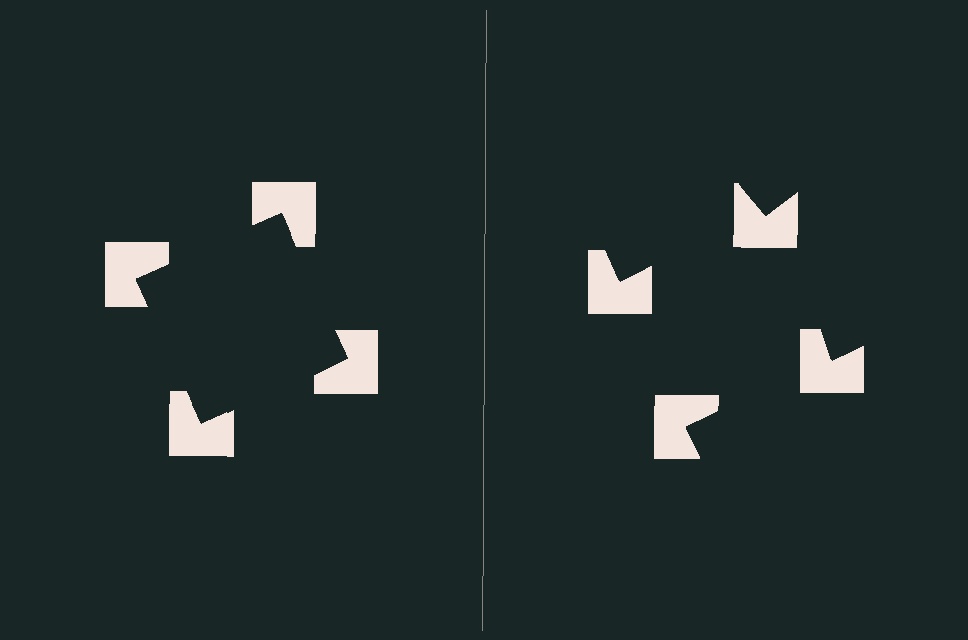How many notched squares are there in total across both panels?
8 — 4 on each side.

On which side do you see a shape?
An illusory square appears on the left side. On the right side the wedge cuts are rotated, so no coherent shape forms.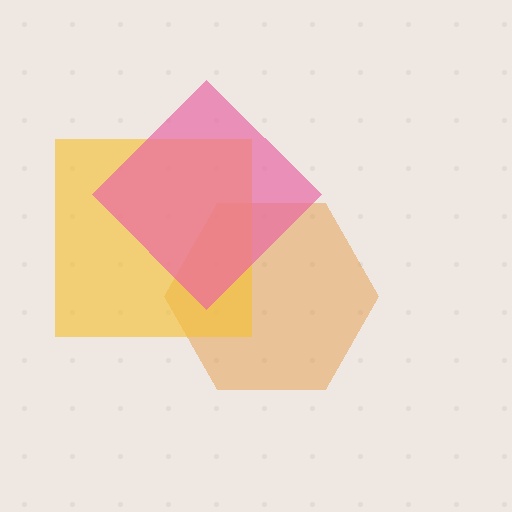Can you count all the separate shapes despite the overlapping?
Yes, there are 3 separate shapes.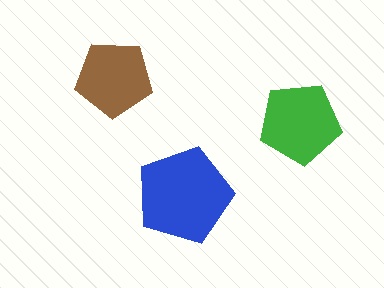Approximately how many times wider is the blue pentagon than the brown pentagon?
About 1.5 times wider.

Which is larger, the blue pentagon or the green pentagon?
The blue one.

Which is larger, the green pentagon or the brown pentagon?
The green one.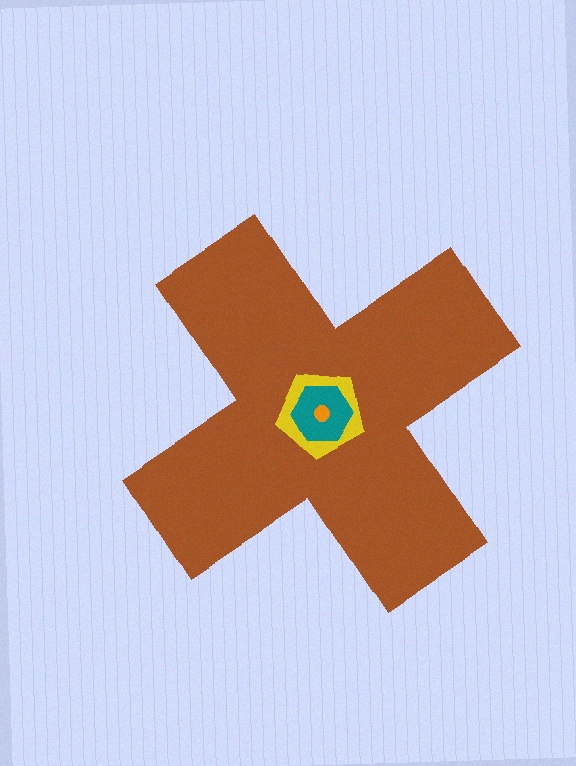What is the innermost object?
The orange circle.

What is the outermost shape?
The brown cross.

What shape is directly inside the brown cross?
The yellow pentagon.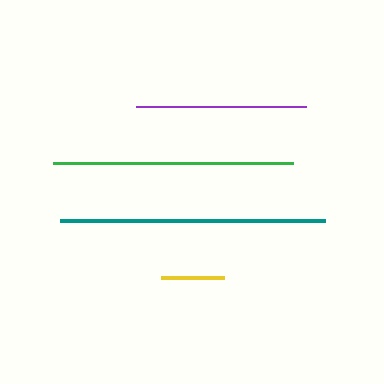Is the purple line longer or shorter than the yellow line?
The purple line is longer than the yellow line.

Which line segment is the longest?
The teal line is the longest at approximately 265 pixels.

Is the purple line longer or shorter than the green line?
The green line is longer than the purple line.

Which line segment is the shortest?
The yellow line is the shortest at approximately 63 pixels.